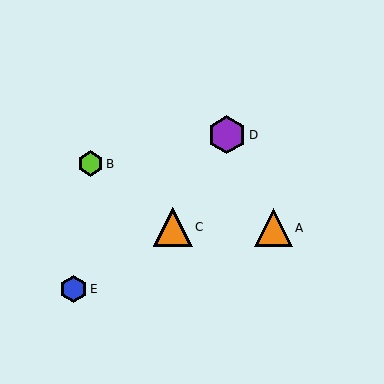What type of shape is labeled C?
Shape C is an orange triangle.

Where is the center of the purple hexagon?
The center of the purple hexagon is at (227, 135).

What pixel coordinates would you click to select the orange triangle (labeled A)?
Click at (273, 228) to select the orange triangle A.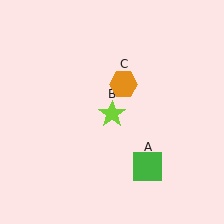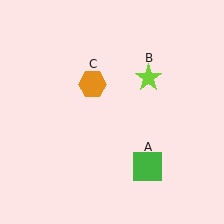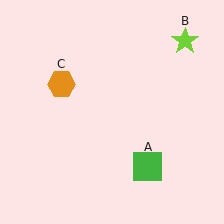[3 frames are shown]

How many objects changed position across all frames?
2 objects changed position: lime star (object B), orange hexagon (object C).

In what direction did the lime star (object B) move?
The lime star (object B) moved up and to the right.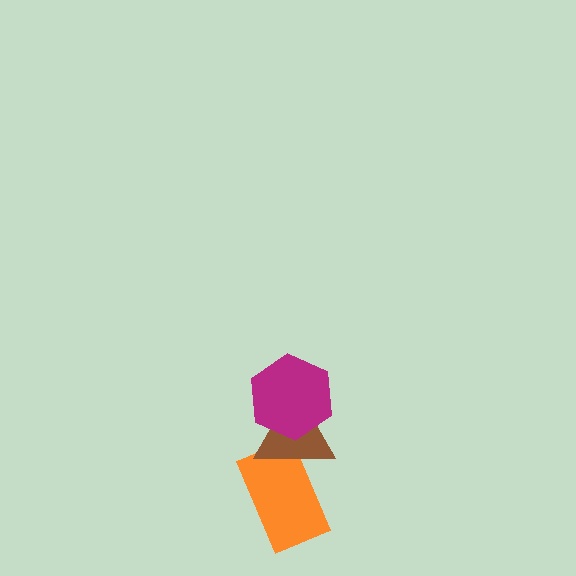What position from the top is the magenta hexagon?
The magenta hexagon is 1st from the top.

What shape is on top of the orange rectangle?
The brown triangle is on top of the orange rectangle.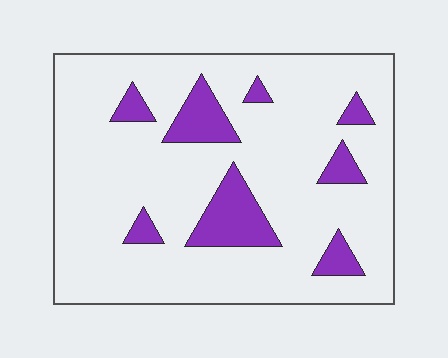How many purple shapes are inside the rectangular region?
8.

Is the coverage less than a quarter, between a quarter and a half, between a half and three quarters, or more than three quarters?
Less than a quarter.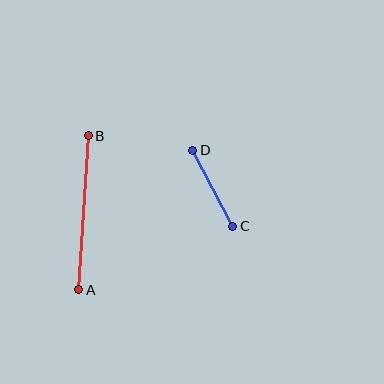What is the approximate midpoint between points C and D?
The midpoint is at approximately (213, 188) pixels.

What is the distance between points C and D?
The distance is approximately 86 pixels.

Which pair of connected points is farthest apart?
Points A and B are farthest apart.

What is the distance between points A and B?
The distance is approximately 155 pixels.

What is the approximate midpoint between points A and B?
The midpoint is at approximately (84, 213) pixels.